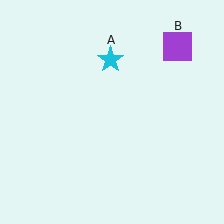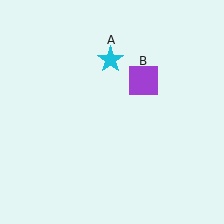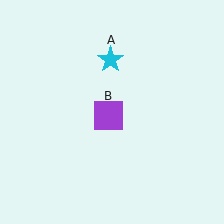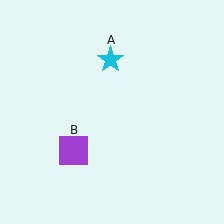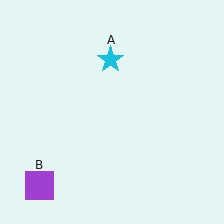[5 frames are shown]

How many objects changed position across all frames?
1 object changed position: purple square (object B).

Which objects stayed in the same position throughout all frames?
Cyan star (object A) remained stationary.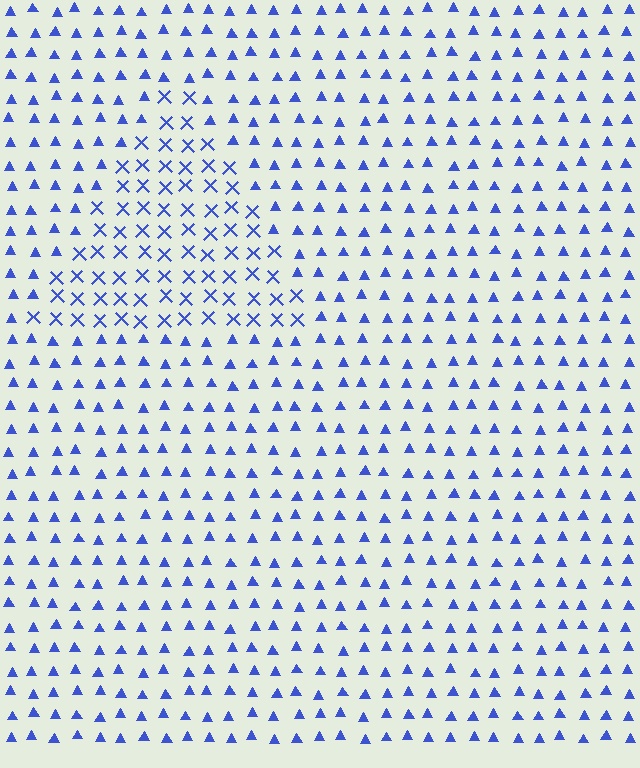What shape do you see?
I see a triangle.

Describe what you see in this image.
The image is filled with small blue elements arranged in a uniform grid. A triangle-shaped region contains X marks, while the surrounding area contains triangles. The boundary is defined purely by the change in element shape.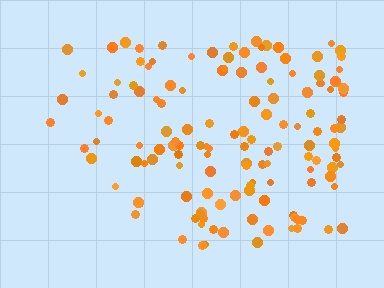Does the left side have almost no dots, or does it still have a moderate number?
Still a moderate number, just noticeably fewer than the right.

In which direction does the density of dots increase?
From left to right, with the right side densest.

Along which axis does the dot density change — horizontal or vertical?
Horizontal.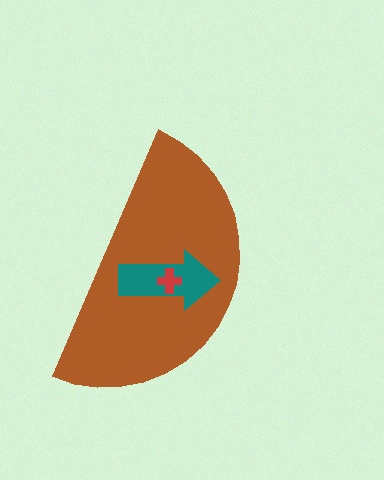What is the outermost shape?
The brown semicircle.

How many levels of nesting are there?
3.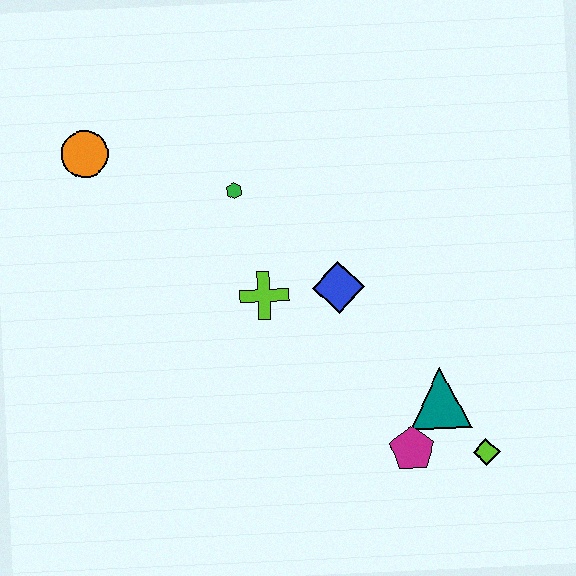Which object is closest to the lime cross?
The blue diamond is closest to the lime cross.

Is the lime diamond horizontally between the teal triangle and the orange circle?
No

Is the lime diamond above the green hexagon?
No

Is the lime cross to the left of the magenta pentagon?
Yes